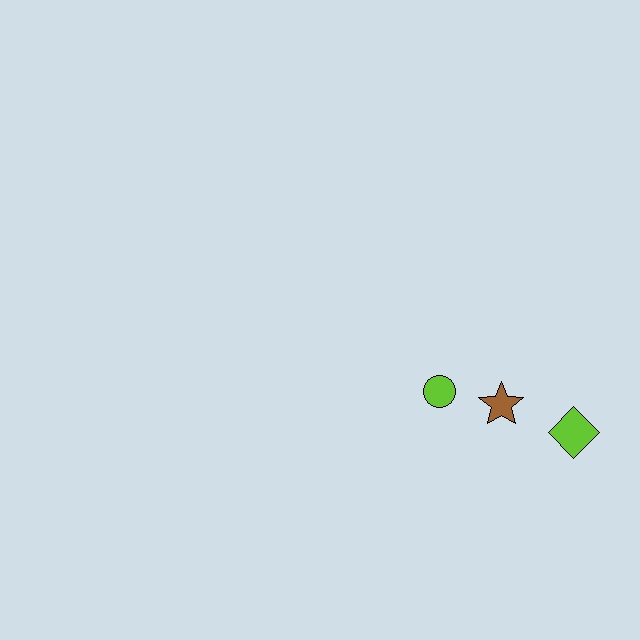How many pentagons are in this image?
There are no pentagons.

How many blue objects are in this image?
There are no blue objects.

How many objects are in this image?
There are 3 objects.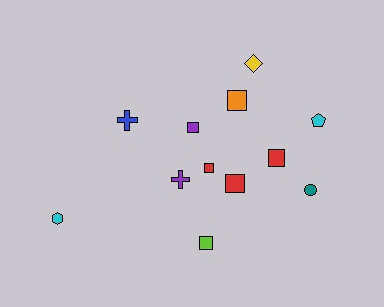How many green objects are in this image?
There are no green objects.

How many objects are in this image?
There are 12 objects.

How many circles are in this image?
There is 1 circle.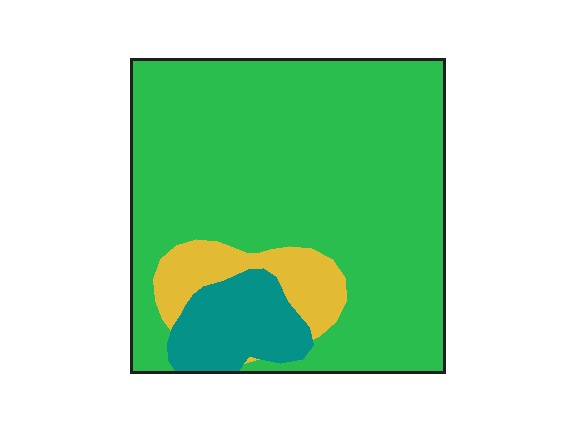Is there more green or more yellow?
Green.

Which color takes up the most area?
Green, at roughly 80%.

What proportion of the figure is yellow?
Yellow covers 10% of the figure.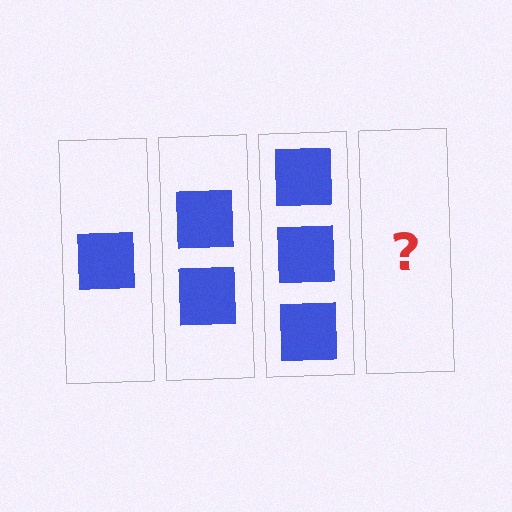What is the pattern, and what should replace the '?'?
The pattern is that each step adds one more square. The '?' should be 4 squares.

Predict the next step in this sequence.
The next step is 4 squares.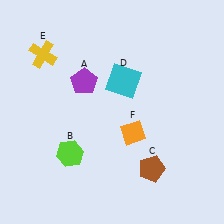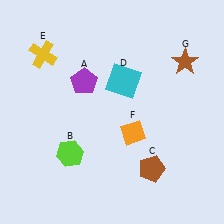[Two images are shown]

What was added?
A brown star (G) was added in Image 2.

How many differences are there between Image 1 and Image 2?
There is 1 difference between the two images.